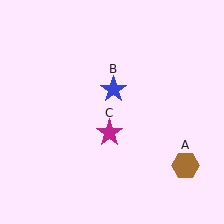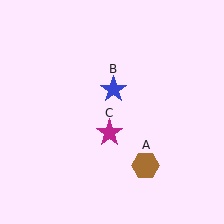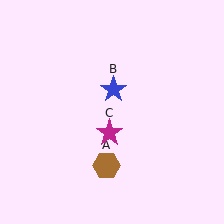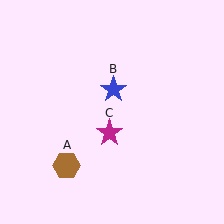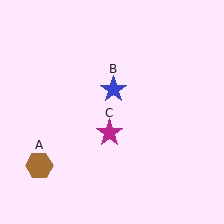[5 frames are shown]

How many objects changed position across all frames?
1 object changed position: brown hexagon (object A).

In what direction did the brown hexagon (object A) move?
The brown hexagon (object A) moved left.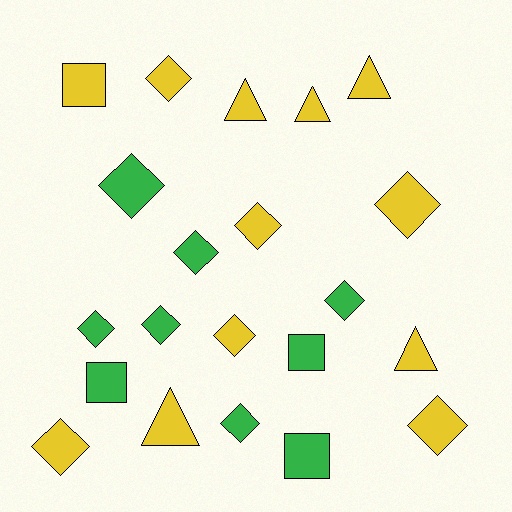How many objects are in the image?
There are 21 objects.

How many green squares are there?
There are 3 green squares.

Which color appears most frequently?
Yellow, with 12 objects.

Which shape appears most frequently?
Diamond, with 12 objects.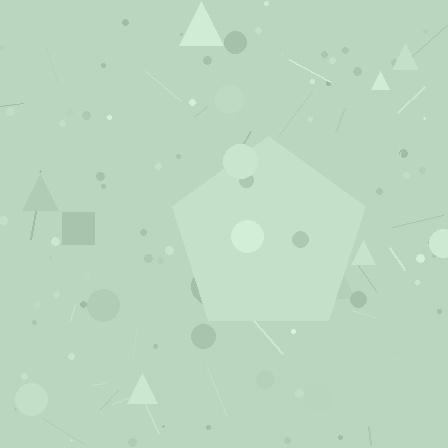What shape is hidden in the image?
A pentagon is hidden in the image.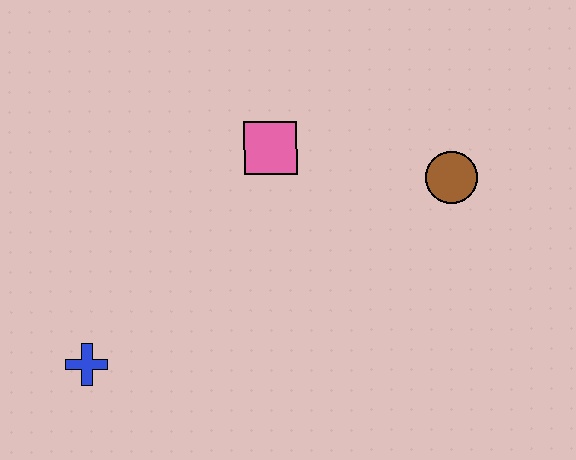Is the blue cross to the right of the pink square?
No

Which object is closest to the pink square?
The brown circle is closest to the pink square.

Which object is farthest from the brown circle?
The blue cross is farthest from the brown circle.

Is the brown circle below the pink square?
Yes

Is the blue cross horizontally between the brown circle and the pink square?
No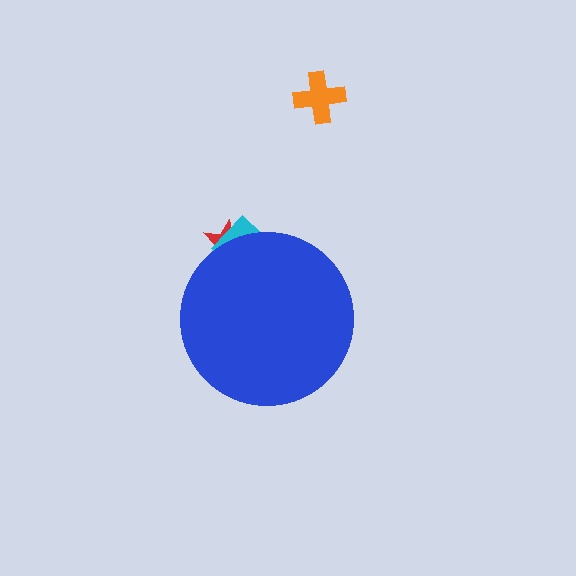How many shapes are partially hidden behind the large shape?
2 shapes are partially hidden.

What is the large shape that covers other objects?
A blue circle.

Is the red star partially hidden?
Yes, the red star is partially hidden behind the blue circle.